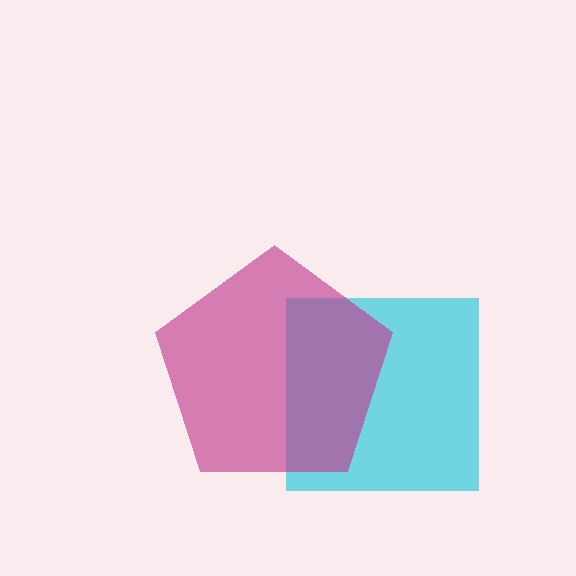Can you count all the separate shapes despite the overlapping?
Yes, there are 2 separate shapes.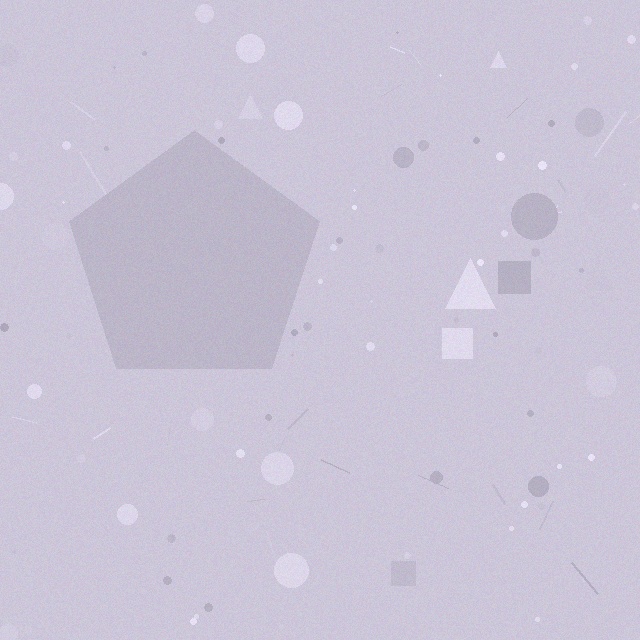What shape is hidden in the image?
A pentagon is hidden in the image.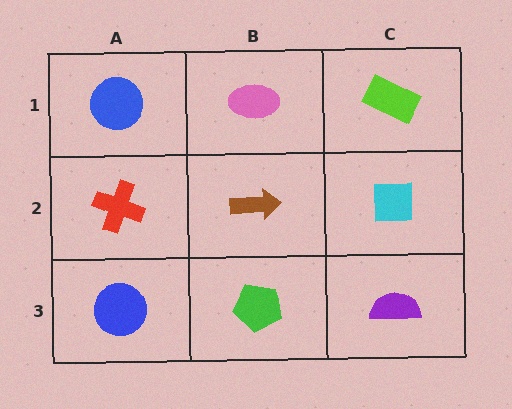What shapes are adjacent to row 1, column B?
A brown arrow (row 2, column B), a blue circle (row 1, column A), a lime rectangle (row 1, column C).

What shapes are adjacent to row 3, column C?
A cyan square (row 2, column C), a green pentagon (row 3, column B).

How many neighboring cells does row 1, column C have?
2.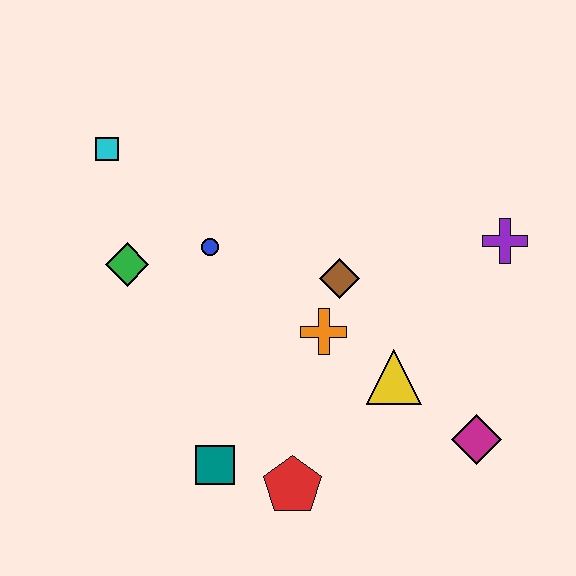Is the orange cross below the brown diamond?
Yes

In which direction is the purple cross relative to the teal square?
The purple cross is to the right of the teal square.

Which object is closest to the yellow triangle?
The orange cross is closest to the yellow triangle.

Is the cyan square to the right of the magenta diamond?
No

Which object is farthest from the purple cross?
The cyan square is farthest from the purple cross.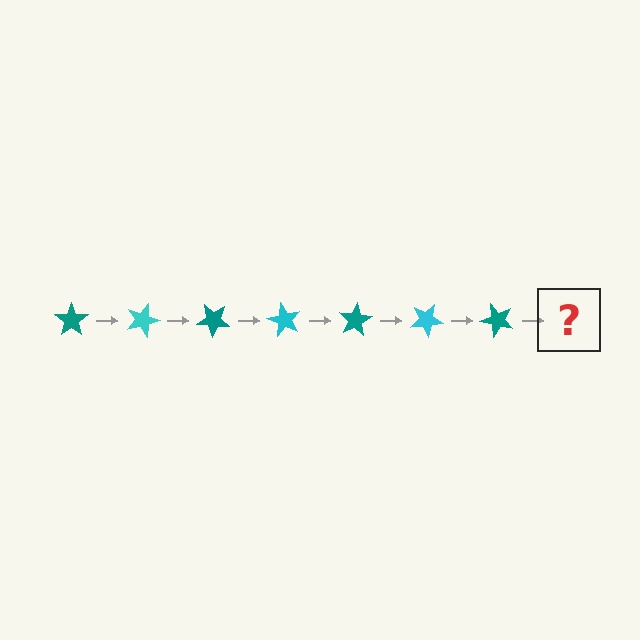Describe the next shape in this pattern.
It should be a cyan star, rotated 140 degrees from the start.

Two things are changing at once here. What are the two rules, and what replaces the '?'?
The two rules are that it rotates 20 degrees each step and the color cycles through teal and cyan. The '?' should be a cyan star, rotated 140 degrees from the start.